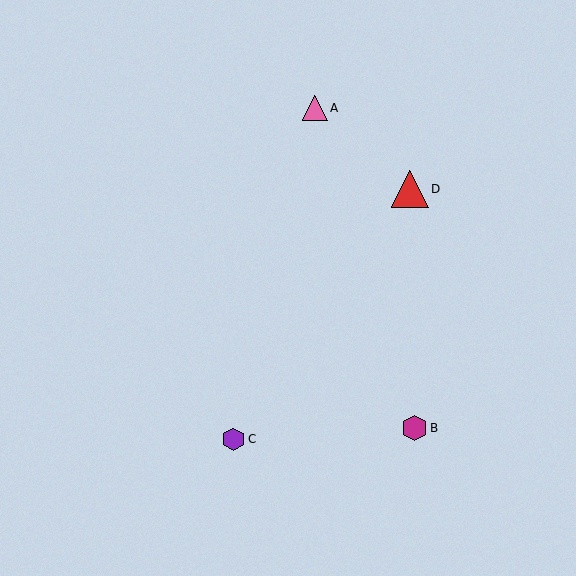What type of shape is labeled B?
Shape B is a magenta hexagon.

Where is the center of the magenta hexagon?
The center of the magenta hexagon is at (414, 428).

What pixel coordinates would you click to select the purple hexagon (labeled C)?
Click at (234, 439) to select the purple hexagon C.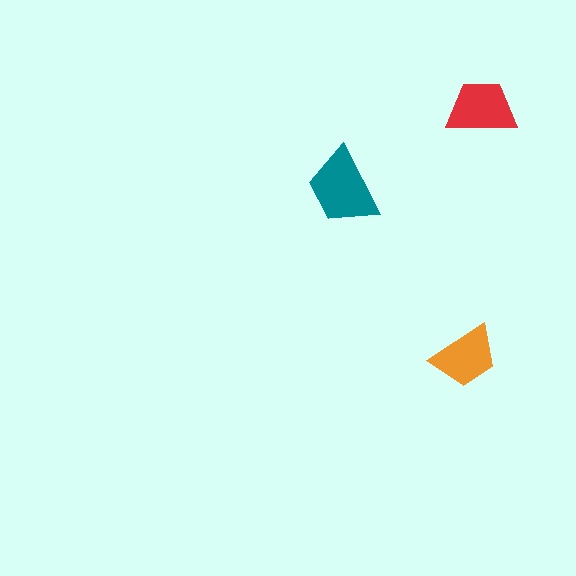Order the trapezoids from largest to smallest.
the teal one, the red one, the orange one.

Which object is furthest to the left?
The teal trapezoid is leftmost.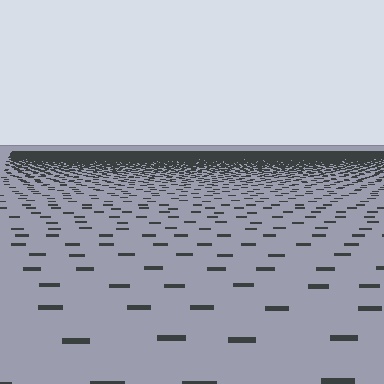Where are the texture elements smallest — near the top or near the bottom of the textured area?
Near the top.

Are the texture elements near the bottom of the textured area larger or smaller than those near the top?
Larger. Near the bottom, elements are closer to the viewer and appear at a bigger on-screen size.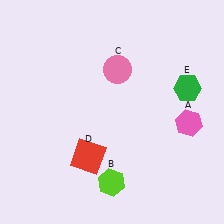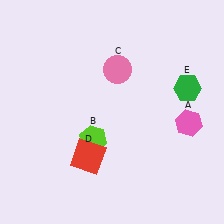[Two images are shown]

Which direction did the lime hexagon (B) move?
The lime hexagon (B) moved up.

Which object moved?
The lime hexagon (B) moved up.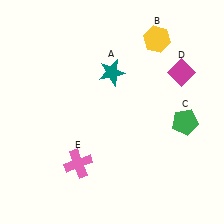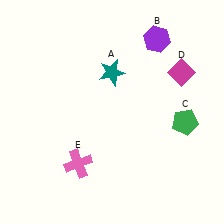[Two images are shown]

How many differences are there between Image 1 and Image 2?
There is 1 difference between the two images.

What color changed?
The hexagon (B) changed from yellow in Image 1 to purple in Image 2.